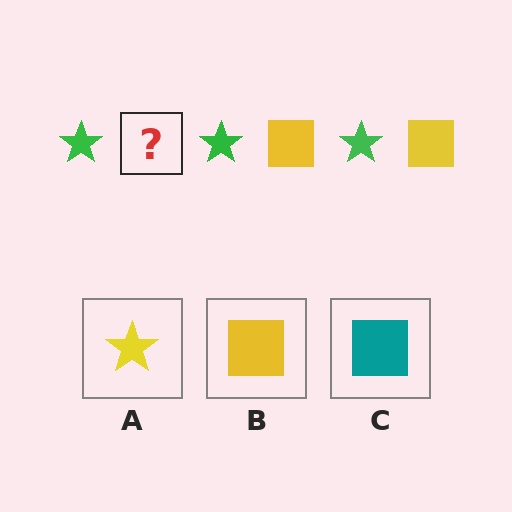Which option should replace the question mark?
Option B.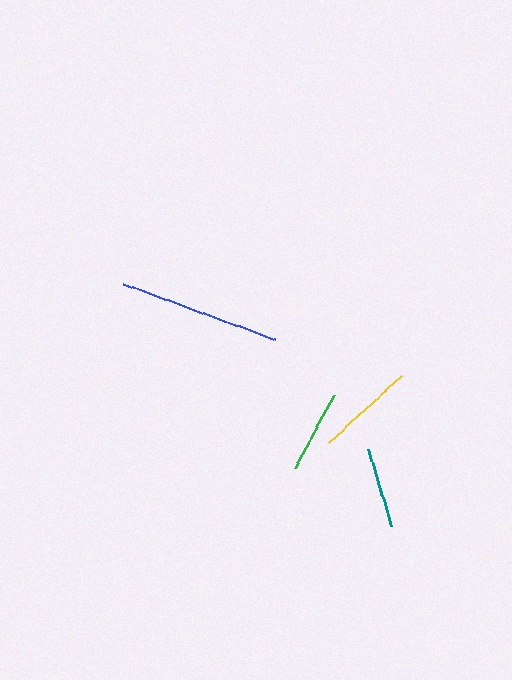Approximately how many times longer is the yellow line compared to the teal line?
The yellow line is approximately 1.2 times the length of the teal line.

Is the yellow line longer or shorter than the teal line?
The yellow line is longer than the teal line.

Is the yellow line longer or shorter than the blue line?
The blue line is longer than the yellow line.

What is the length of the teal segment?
The teal segment is approximately 81 pixels long.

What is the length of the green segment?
The green segment is approximately 83 pixels long.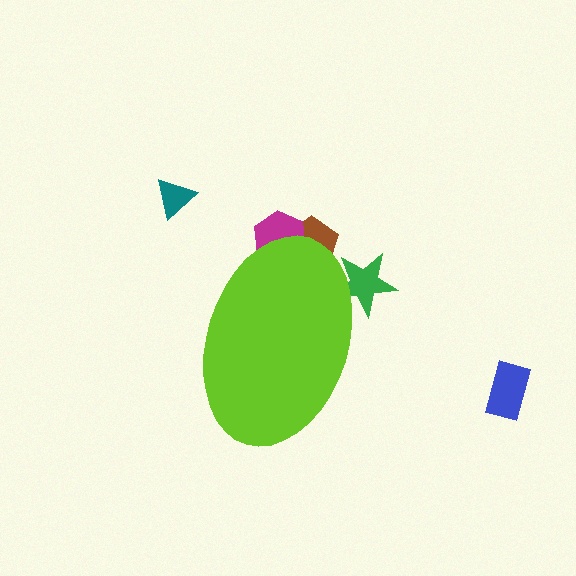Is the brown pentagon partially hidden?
Yes, the brown pentagon is partially hidden behind the lime ellipse.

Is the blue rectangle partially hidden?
No, the blue rectangle is fully visible.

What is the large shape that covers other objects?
A lime ellipse.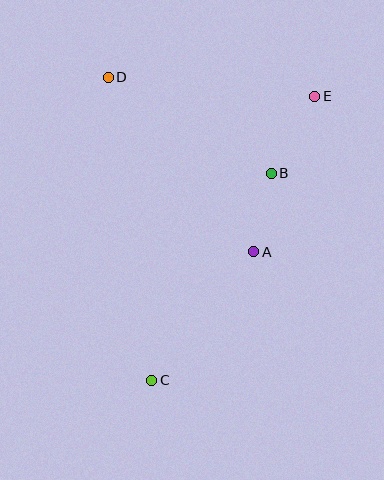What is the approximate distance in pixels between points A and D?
The distance between A and D is approximately 227 pixels.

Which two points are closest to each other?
Points A and B are closest to each other.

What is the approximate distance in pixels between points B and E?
The distance between B and E is approximately 89 pixels.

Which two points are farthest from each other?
Points C and E are farthest from each other.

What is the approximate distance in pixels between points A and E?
The distance between A and E is approximately 167 pixels.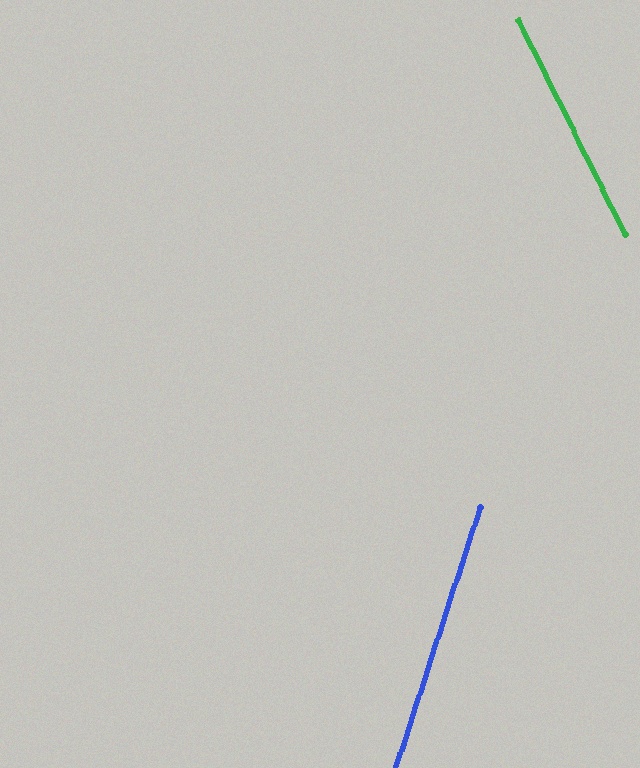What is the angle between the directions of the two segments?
Approximately 44 degrees.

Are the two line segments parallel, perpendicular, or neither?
Neither parallel nor perpendicular — they differ by about 44°.